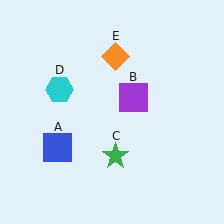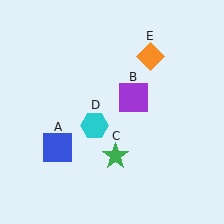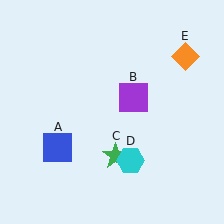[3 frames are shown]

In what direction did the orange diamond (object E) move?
The orange diamond (object E) moved right.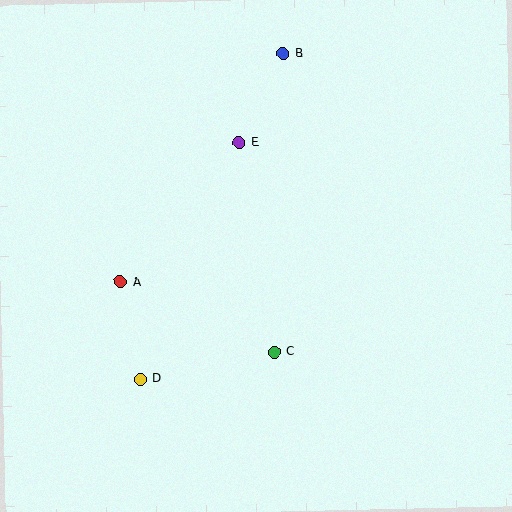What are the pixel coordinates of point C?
Point C is at (274, 352).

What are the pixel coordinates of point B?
Point B is at (283, 54).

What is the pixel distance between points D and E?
The distance between D and E is 256 pixels.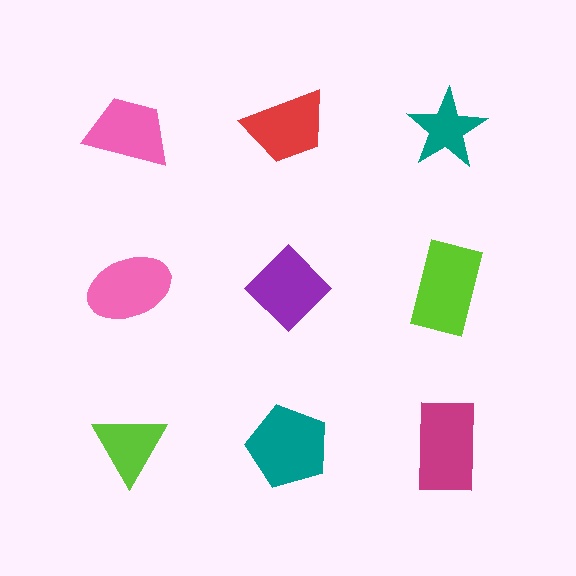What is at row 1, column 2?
A red trapezoid.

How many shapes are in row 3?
3 shapes.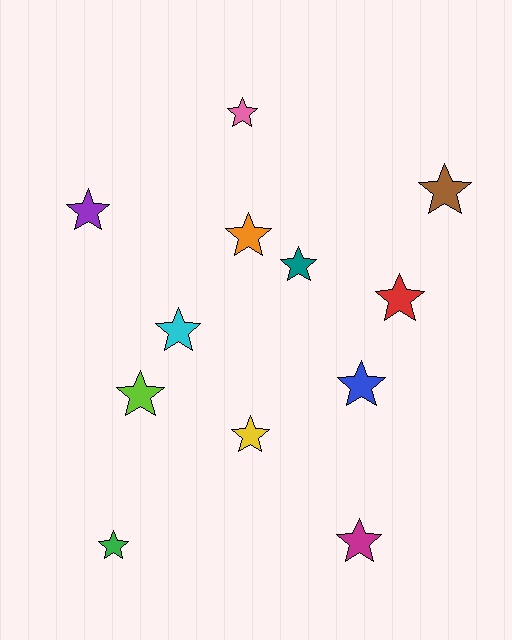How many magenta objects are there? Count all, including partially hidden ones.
There is 1 magenta object.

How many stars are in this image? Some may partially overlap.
There are 12 stars.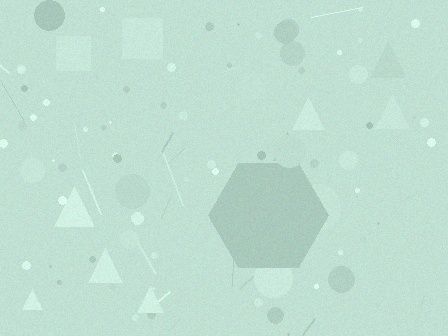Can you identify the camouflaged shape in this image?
The camouflaged shape is a hexagon.